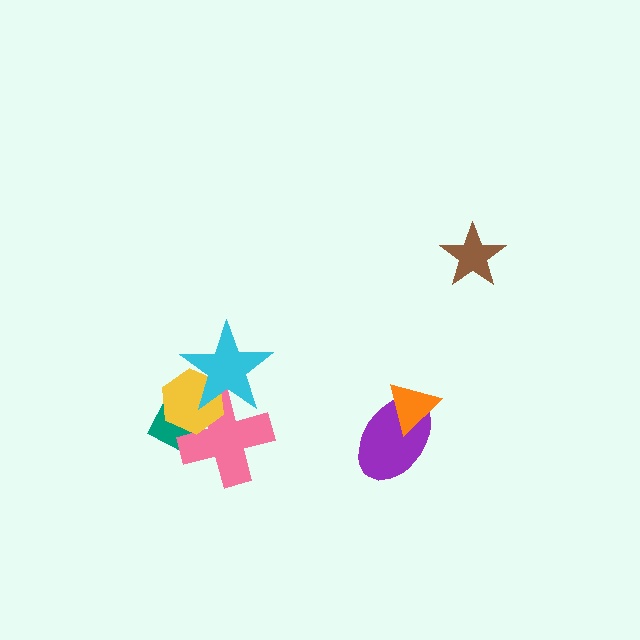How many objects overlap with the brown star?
0 objects overlap with the brown star.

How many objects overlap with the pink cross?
3 objects overlap with the pink cross.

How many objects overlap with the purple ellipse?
1 object overlaps with the purple ellipse.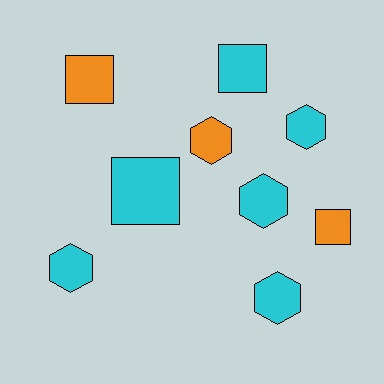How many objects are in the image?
There are 9 objects.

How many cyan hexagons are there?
There are 4 cyan hexagons.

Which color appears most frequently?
Cyan, with 6 objects.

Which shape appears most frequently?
Hexagon, with 5 objects.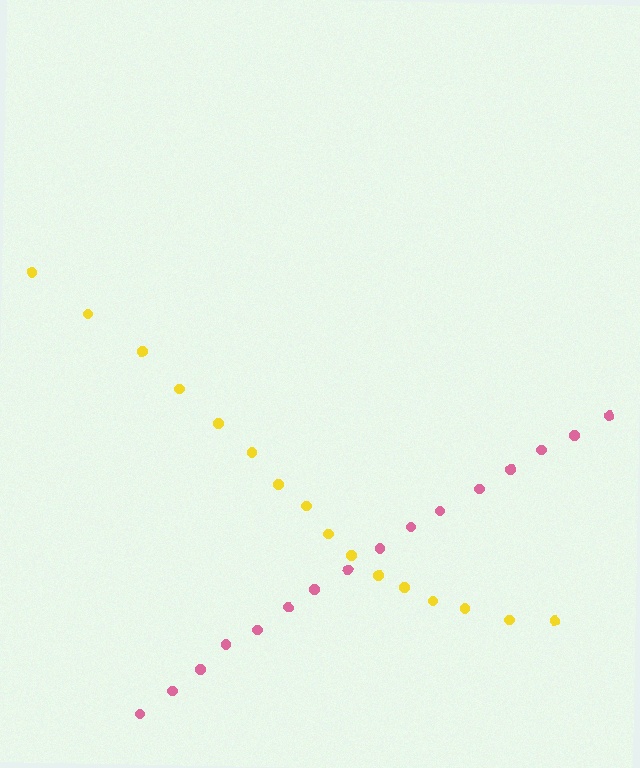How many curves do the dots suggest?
There are 2 distinct paths.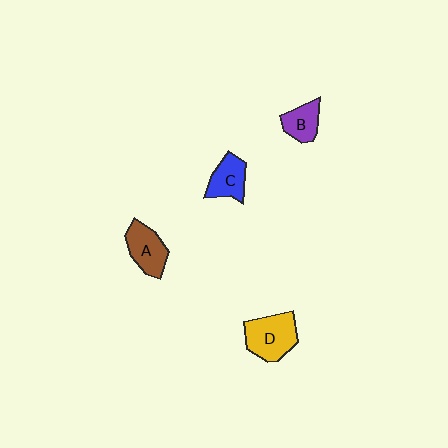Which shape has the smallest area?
Shape B (purple).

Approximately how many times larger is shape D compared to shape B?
Approximately 1.8 times.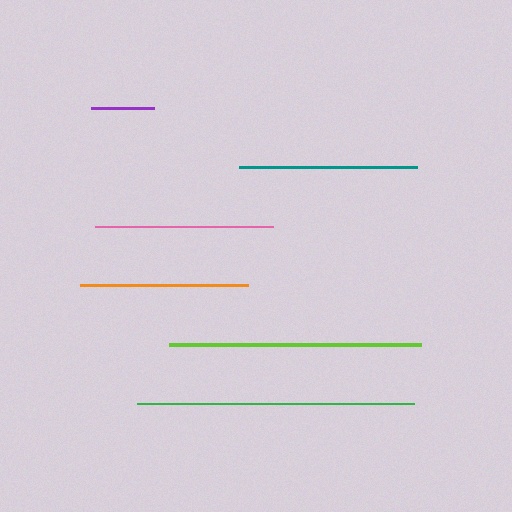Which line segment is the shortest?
The purple line is the shortest at approximately 64 pixels.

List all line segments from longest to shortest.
From longest to shortest: green, lime, pink, teal, orange, purple.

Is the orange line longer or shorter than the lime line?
The lime line is longer than the orange line.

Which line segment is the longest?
The green line is the longest at approximately 277 pixels.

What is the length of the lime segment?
The lime segment is approximately 252 pixels long.